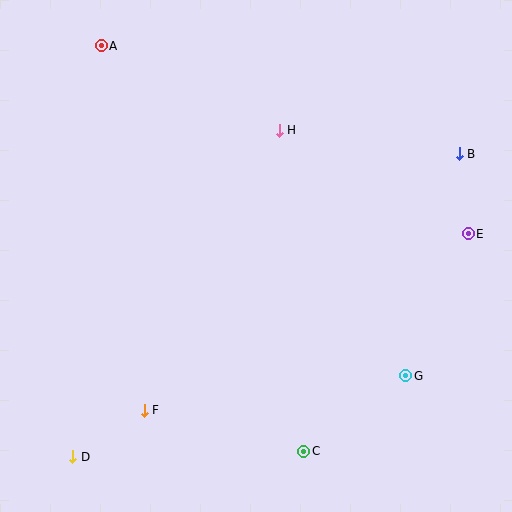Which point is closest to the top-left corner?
Point A is closest to the top-left corner.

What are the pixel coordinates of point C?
Point C is at (304, 451).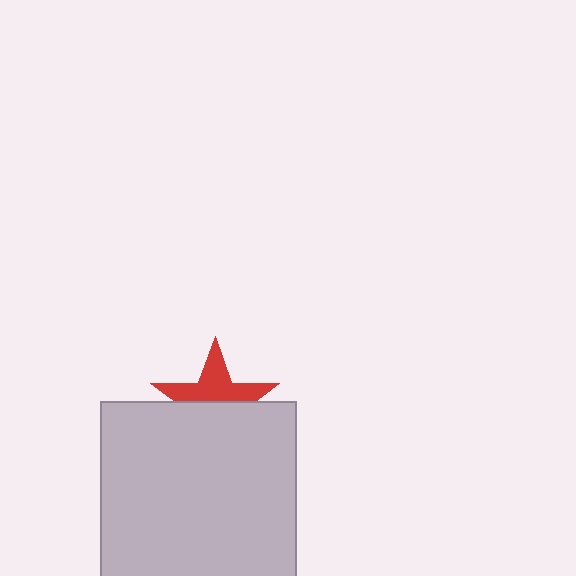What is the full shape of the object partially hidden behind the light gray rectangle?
The partially hidden object is a red star.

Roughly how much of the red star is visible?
About half of it is visible (roughly 49%).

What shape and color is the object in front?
The object in front is a light gray rectangle.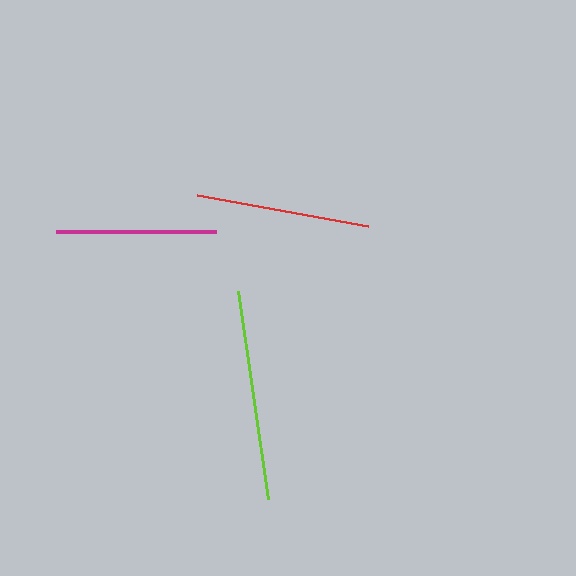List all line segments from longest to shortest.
From longest to shortest: lime, red, magenta.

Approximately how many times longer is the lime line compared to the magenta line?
The lime line is approximately 1.3 times the length of the magenta line.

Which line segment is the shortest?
The magenta line is the shortest at approximately 160 pixels.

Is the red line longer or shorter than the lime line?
The lime line is longer than the red line.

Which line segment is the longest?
The lime line is the longest at approximately 210 pixels.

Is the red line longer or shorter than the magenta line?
The red line is longer than the magenta line.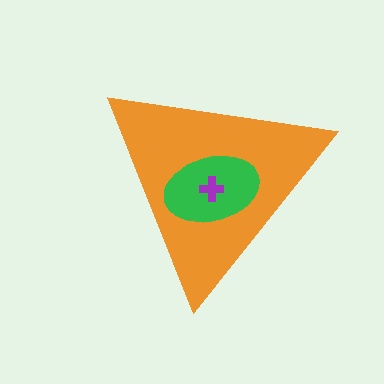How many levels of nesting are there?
3.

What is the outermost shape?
The orange triangle.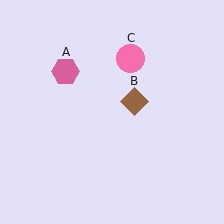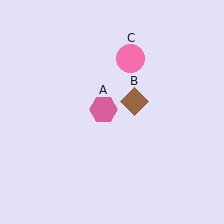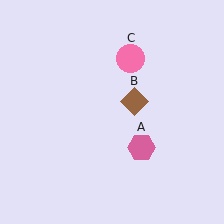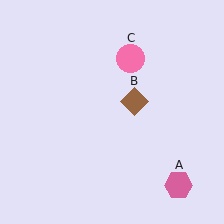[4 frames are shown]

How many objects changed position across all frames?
1 object changed position: pink hexagon (object A).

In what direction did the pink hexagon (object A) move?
The pink hexagon (object A) moved down and to the right.